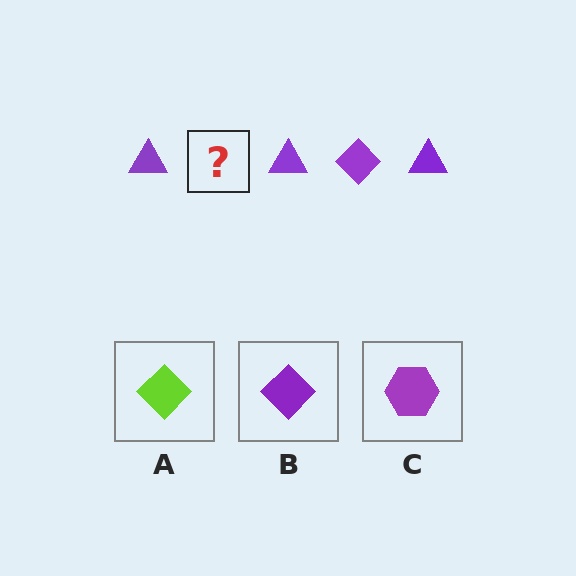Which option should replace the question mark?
Option B.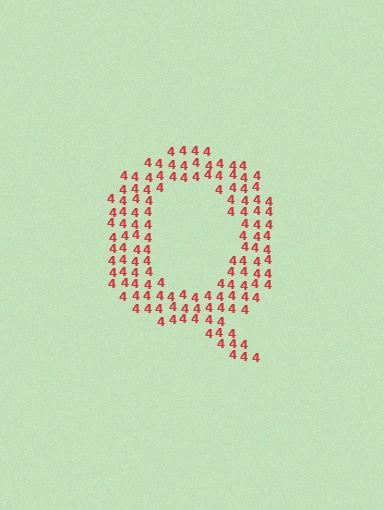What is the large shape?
The large shape is the letter Q.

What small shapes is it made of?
It is made of small digit 4's.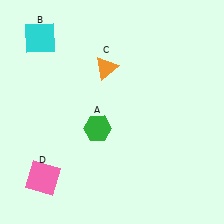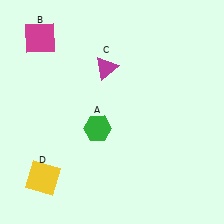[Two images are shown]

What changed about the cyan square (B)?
In Image 1, B is cyan. In Image 2, it changed to magenta.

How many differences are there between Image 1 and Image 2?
There are 3 differences between the two images.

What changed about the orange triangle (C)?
In Image 1, C is orange. In Image 2, it changed to magenta.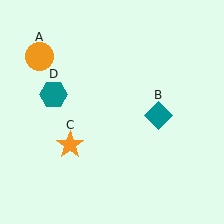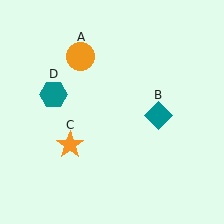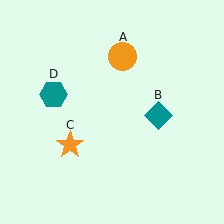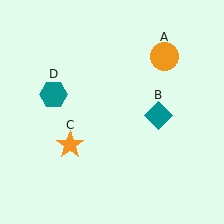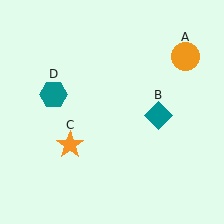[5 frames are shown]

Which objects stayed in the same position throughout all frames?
Teal diamond (object B) and orange star (object C) and teal hexagon (object D) remained stationary.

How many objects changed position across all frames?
1 object changed position: orange circle (object A).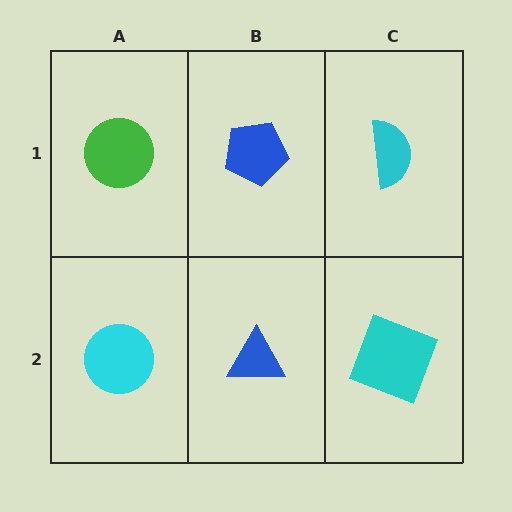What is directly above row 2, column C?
A cyan semicircle.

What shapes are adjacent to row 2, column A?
A green circle (row 1, column A), a blue triangle (row 2, column B).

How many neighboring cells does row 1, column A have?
2.